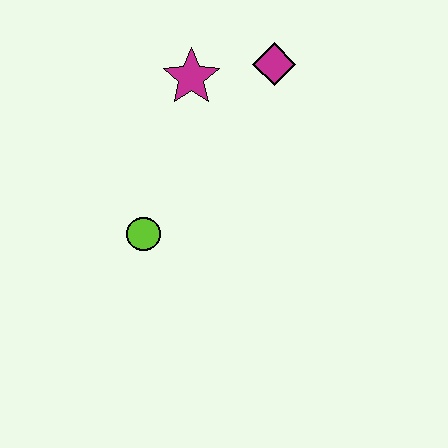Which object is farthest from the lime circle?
The magenta diamond is farthest from the lime circle.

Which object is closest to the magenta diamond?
The magenta star is closest to the magenta diamond.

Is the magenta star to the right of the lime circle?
Yes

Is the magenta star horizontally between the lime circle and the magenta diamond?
Yes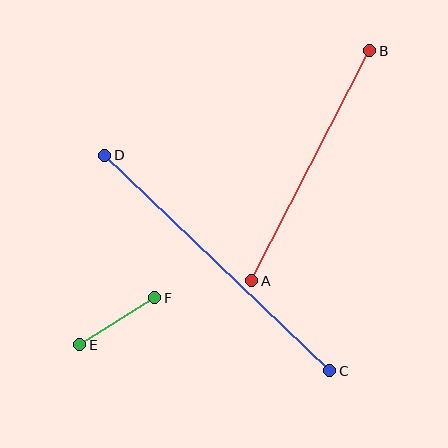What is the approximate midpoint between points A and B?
The midpoint is at approximately (311, 166) pixels.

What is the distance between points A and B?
The distance is approximately 259 pixels.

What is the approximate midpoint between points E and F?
The midpoint is at approximately (117, 321) pixels.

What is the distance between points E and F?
The distance is approximately 88 pixels.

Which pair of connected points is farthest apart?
Points C and D are farthest apart.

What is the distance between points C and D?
The distance is approximately 312 pixels.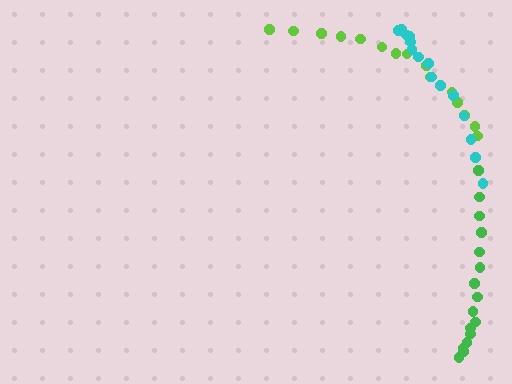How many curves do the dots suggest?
There are 3 distinct paths.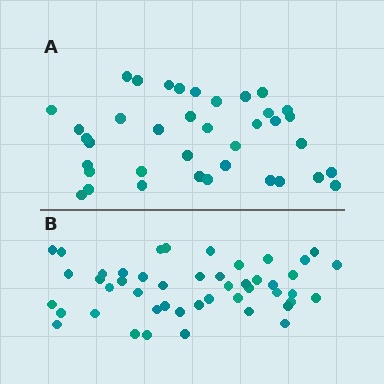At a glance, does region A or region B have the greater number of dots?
Region B (the bottom region) has more dots.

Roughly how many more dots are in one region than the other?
Region B has roughly 8 or so more dots than region A.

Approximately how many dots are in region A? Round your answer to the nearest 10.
About 40 dots. (The exact count is 38, which rounds to 40.)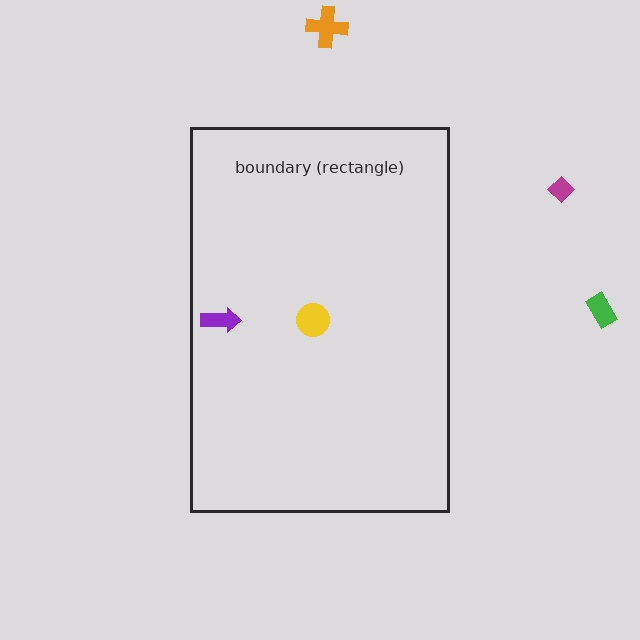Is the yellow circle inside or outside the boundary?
Inside.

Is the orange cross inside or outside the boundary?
Outside.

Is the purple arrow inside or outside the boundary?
Inside.